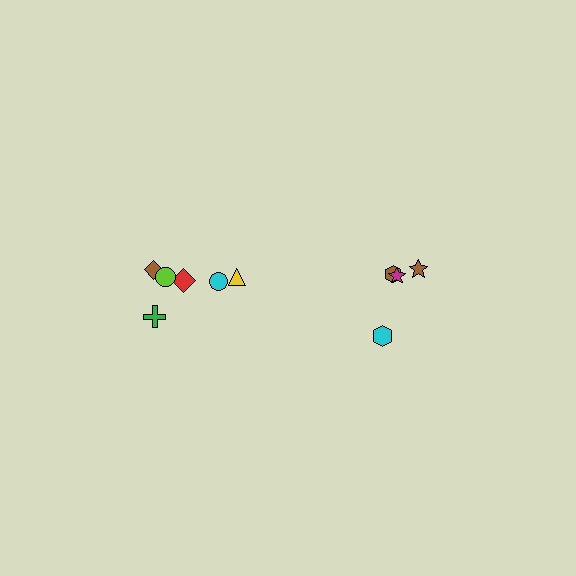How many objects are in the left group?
There are 6 objects.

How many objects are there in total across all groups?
There are 10 objects.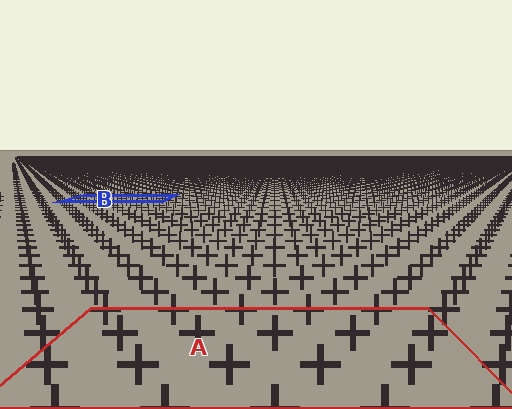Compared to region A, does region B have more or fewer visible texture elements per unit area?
Region B has more texture elements per unit area — they are packed more densely because it is farther away.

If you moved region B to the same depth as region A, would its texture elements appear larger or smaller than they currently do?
They would appear larger. At a closer depth, the same texture elements are projected at a bigger on-screen size.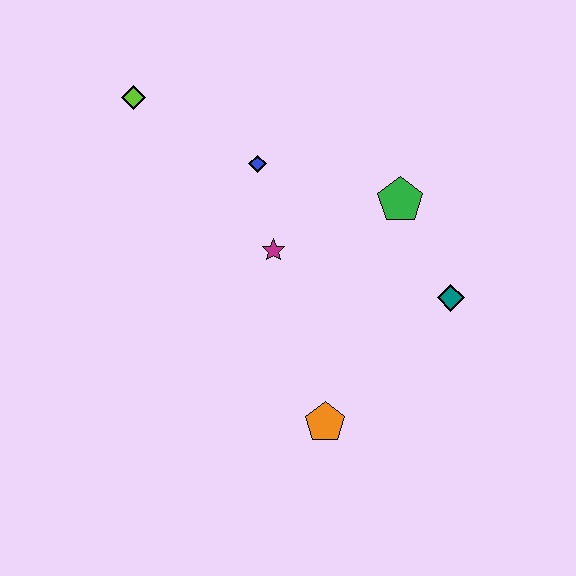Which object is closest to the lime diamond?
The blue diamond is closest to the lime diamond.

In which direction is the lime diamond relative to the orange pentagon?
The lime diamond is above the orange pentagon.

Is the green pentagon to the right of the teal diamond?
No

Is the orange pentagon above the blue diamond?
No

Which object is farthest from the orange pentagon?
The lime diamond is farthest from the orange pentagon.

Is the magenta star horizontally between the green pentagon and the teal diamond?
No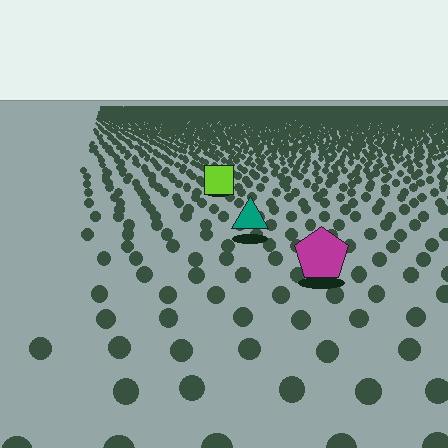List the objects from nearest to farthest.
From nearest to farthest: the magenta pentagon, the teal triangle, the lime square.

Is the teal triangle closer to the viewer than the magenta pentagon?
No. The magenta pentagon is closer — you can tell from the texture gradient: the ground texture is coarser near it.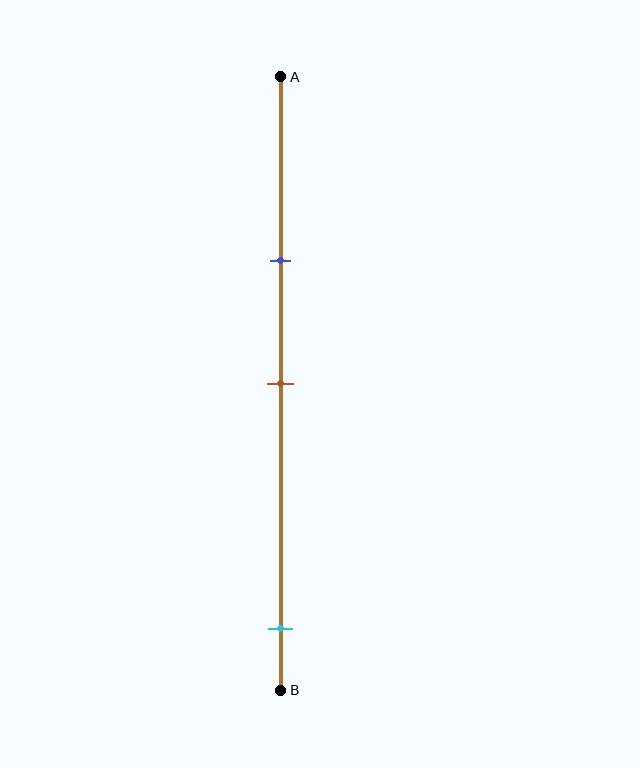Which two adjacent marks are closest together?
The blue and brown marks are the closest adjacent pair.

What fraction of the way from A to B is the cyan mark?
The cyan mark is approximately 90% (0.9) of the way from A to B.